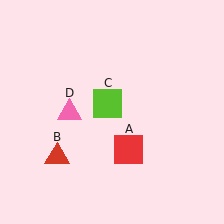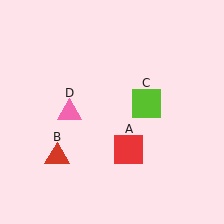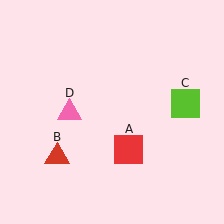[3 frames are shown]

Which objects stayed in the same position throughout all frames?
Red square (object A) and red triangle (object B) and pink triangle (object D) remained stationary.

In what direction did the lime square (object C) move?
The lime square (object C) moved right.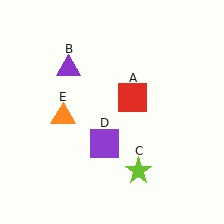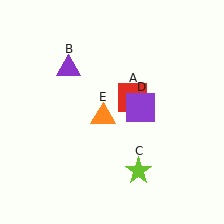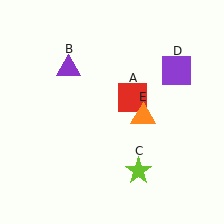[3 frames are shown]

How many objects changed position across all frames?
2 objects changed position: purple square (object D), orange triangle (object E).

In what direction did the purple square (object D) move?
The purple square (object D) moved up and to the right.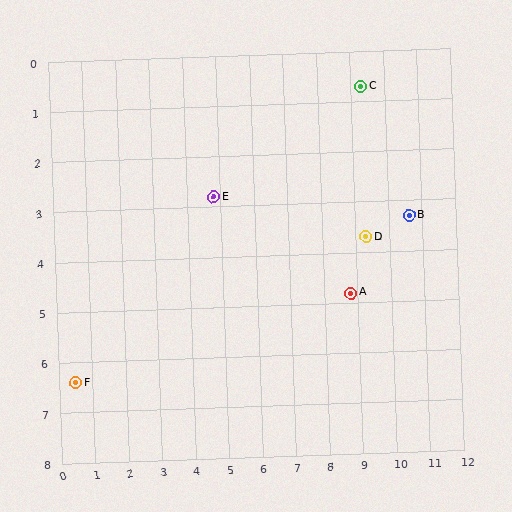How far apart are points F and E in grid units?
Points F and E are about 5.6 grid units apart.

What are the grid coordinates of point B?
Point B is at approximately (10.6, 3.3).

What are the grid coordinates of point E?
Point E is at approximately (4.8, 2.8).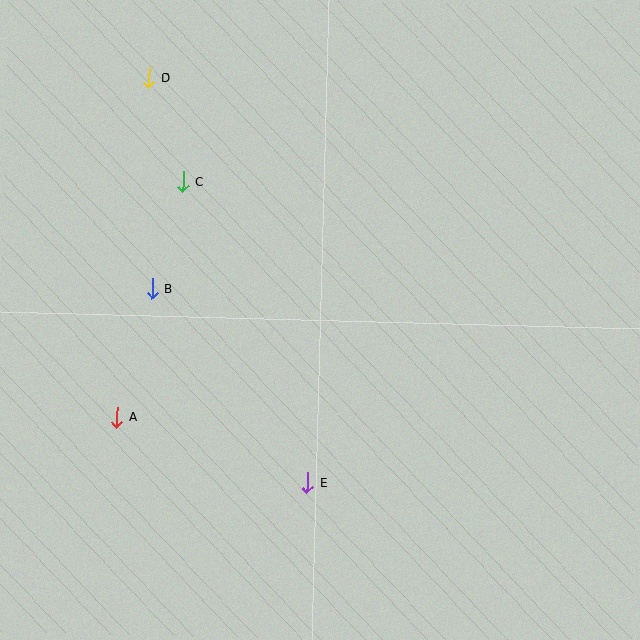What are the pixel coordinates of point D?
Point D is at (149, 77).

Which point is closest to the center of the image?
Point E at (308, 482) is closest to the center.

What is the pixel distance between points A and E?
The distance between A and E is 201 pixels.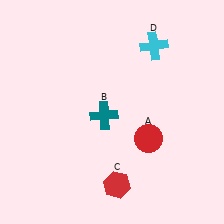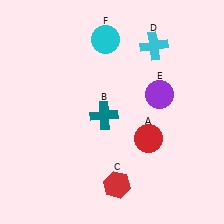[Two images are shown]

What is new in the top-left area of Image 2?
A cyan circle (F) was added in the top-left area of Image 2.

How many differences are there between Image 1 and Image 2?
There are 2 differences between the two images.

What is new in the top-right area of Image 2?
A purple circle (E) was added in the top-right area of Image 2.